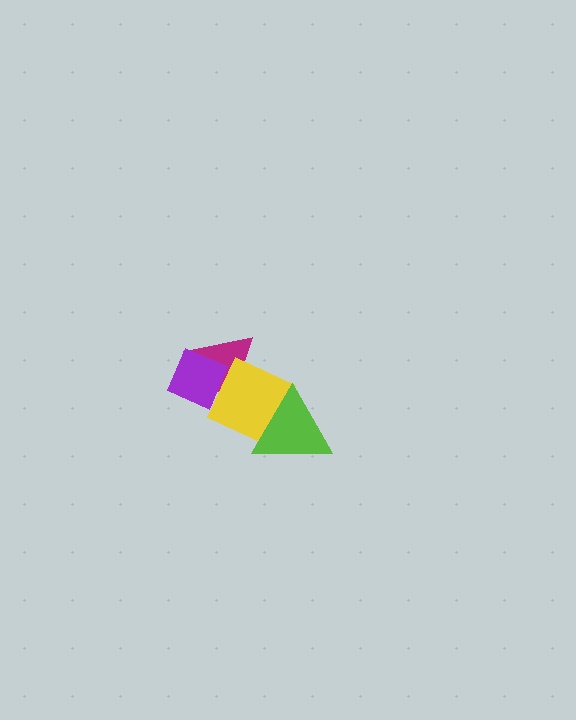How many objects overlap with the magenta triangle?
2 objects overlap with the magenta triangle.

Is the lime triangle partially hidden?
No, no other shape covers it.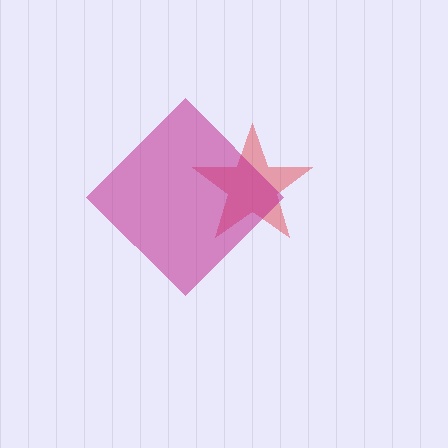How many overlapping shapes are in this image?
There are 2 overlapping shapes in the image.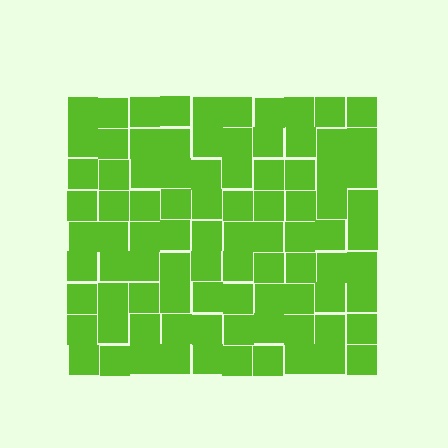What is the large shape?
The large shape is a square.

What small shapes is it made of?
It is made of small squares.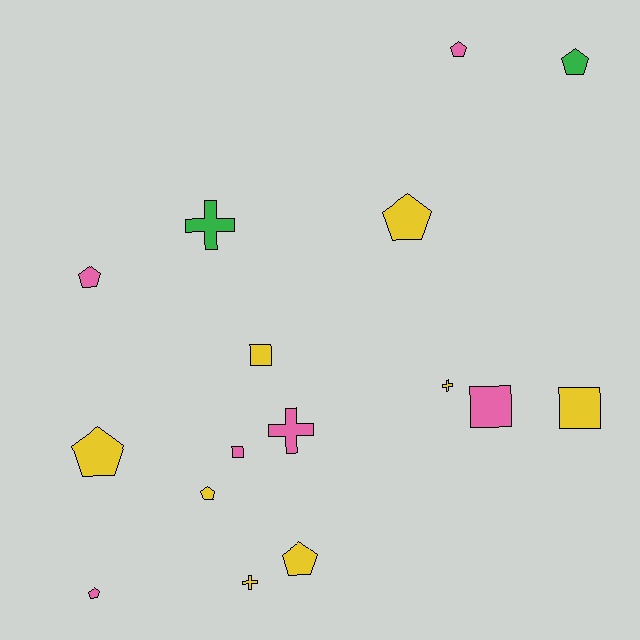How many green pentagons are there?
There is 1 green pentagon.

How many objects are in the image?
There are 16 objects.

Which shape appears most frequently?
Pentagon, with 8 objects.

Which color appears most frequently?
Yellow, with 8 objects.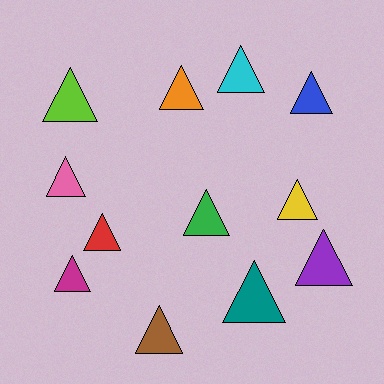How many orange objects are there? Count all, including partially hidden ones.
There is 1 orange object.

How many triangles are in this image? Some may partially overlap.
There are 12 triangles.